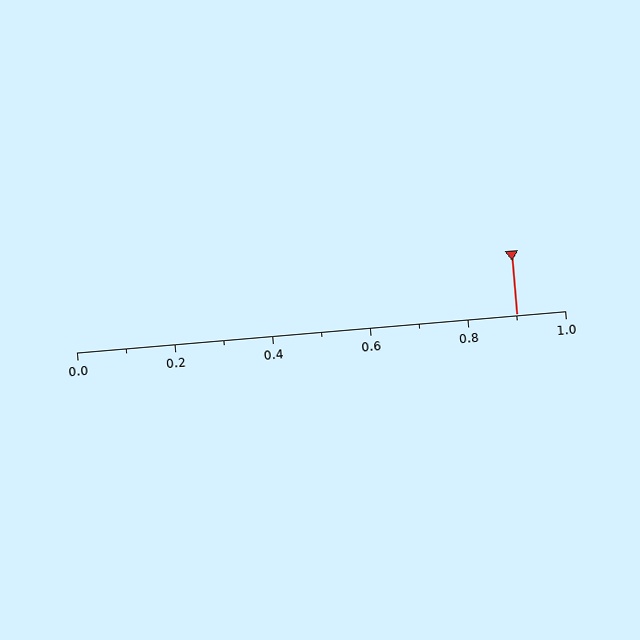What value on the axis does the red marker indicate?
The marker indicates approximately 0.9.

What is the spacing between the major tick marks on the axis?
The major ticks are spaced 0.2 apart.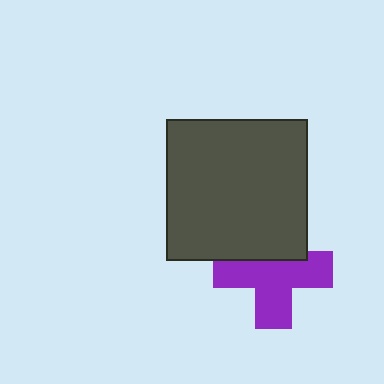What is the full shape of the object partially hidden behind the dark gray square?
The partially hidden object is a purple cross.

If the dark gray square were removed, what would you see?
You would see the complete purple cross.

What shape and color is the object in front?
The object in front is a dark gray square.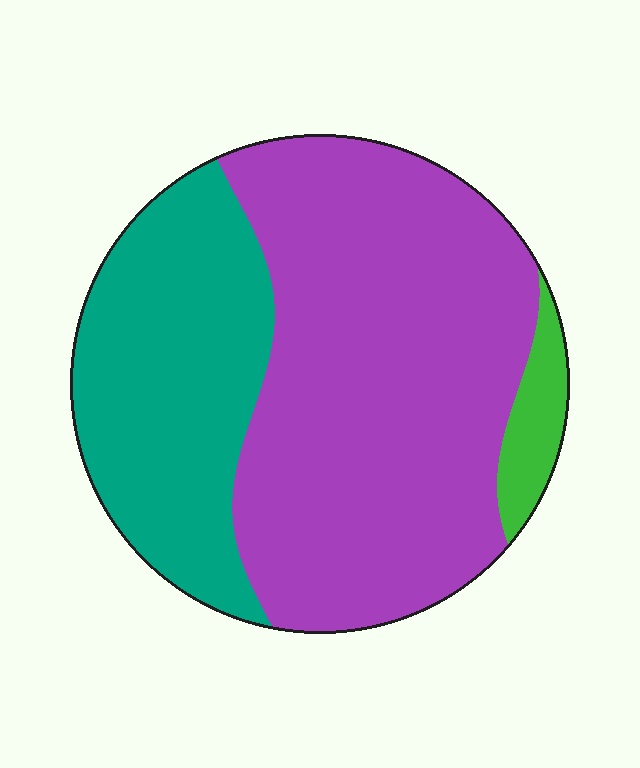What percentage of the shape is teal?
Teal takes up about one third (1/3) of the shape.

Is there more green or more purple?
Purple.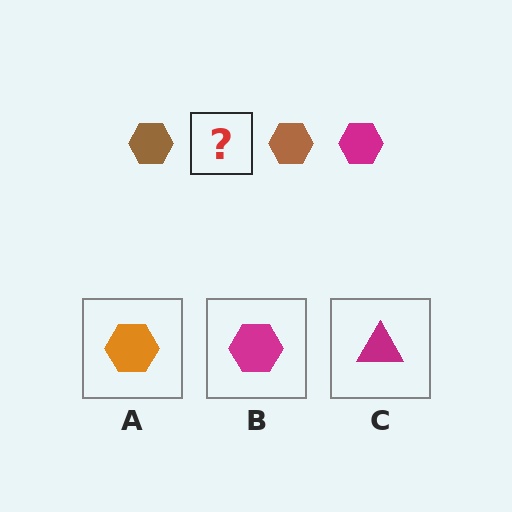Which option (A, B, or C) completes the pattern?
B.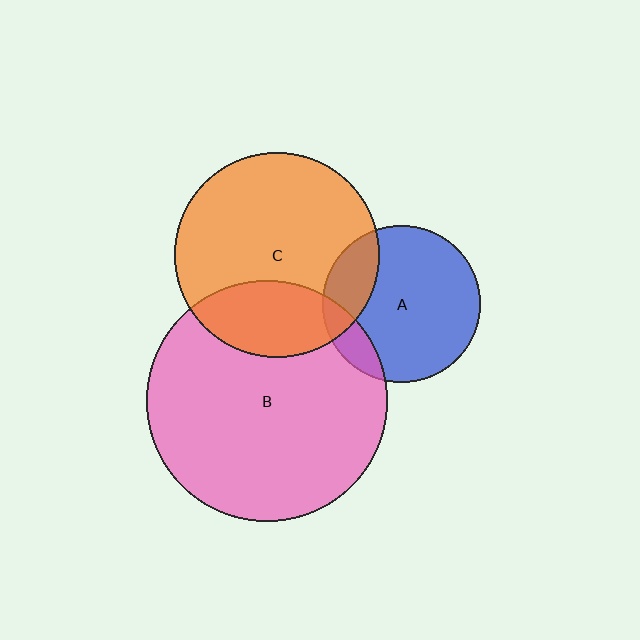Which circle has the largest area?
Circle B (pink).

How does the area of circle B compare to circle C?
Approximately 1.4 times.